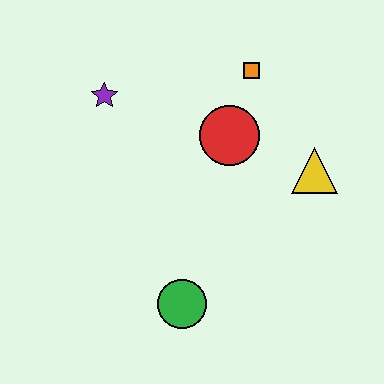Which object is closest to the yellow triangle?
The red circle is closest to the yellow triangle.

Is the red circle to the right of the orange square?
No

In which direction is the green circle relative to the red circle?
The green circle is below the red circle.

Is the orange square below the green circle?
No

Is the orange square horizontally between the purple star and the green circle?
No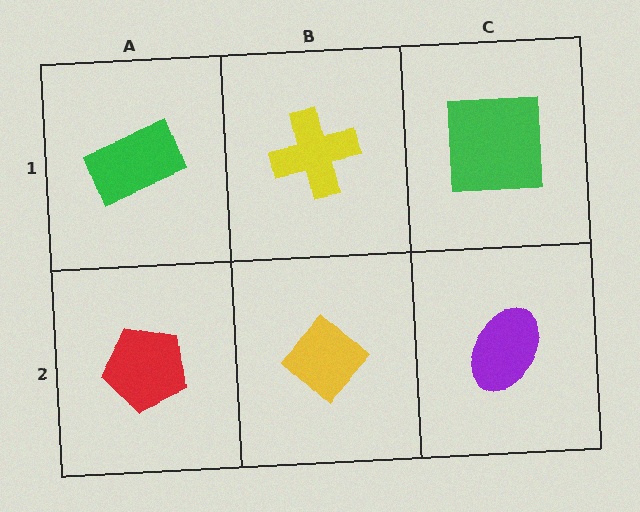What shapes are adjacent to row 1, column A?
A red pentagon (row 2, column A), a yellow cross (row 1, column B).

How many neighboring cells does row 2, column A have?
2.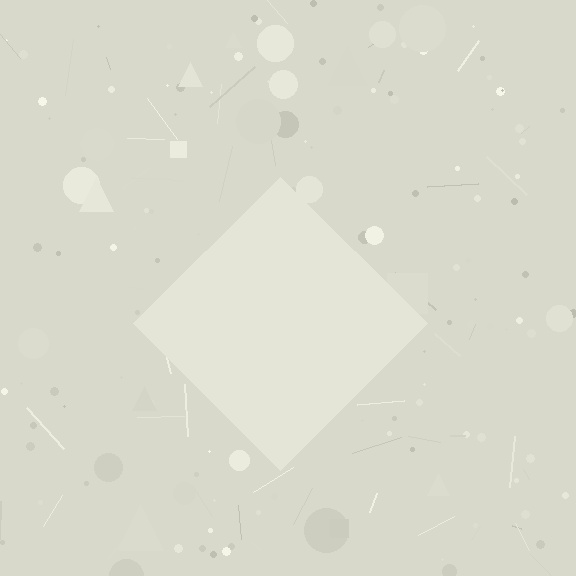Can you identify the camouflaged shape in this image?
The camouflaged shape is a diamond.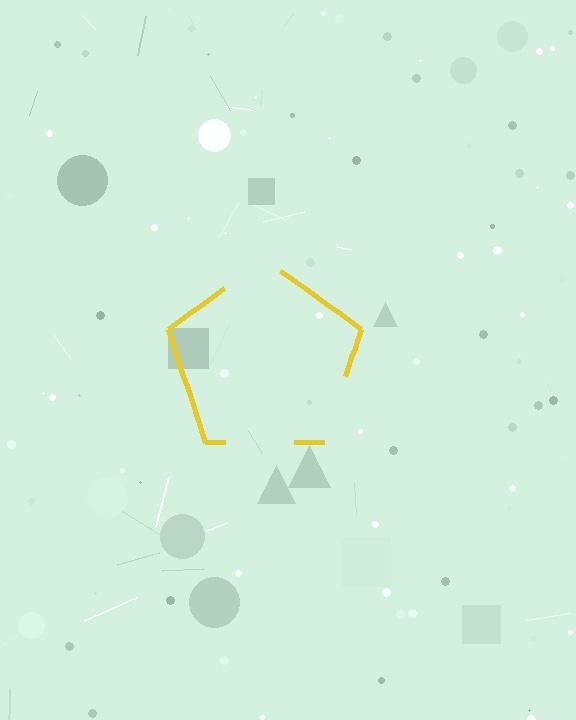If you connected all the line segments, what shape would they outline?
They would outline a pentagon.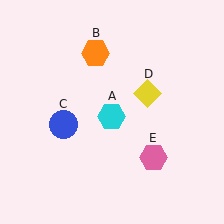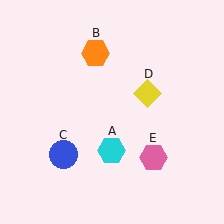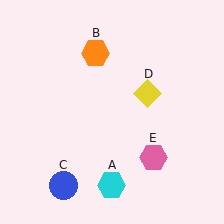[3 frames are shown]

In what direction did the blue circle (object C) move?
The blue circle (object C) moved down.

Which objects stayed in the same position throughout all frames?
Orange hexagon (object B) and yellow diamond (object D) and pink hexagon (object E) remained stationary.